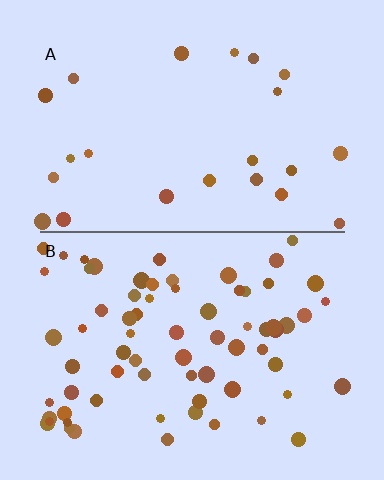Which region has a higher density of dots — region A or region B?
B (the bottom).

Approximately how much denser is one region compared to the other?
Approximately 3.1× — region B over region A.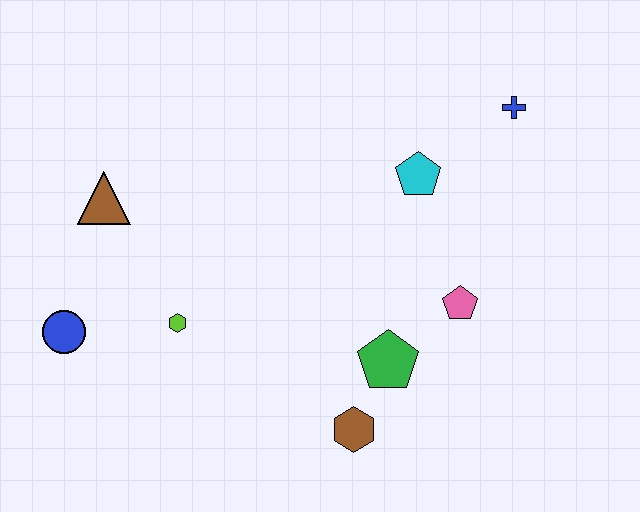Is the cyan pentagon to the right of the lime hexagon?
Yes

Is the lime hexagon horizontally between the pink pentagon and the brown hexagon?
No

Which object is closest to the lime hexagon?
The blue circle is closest to the lime hexagon.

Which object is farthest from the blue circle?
The blue cross is farthest from the blue circle.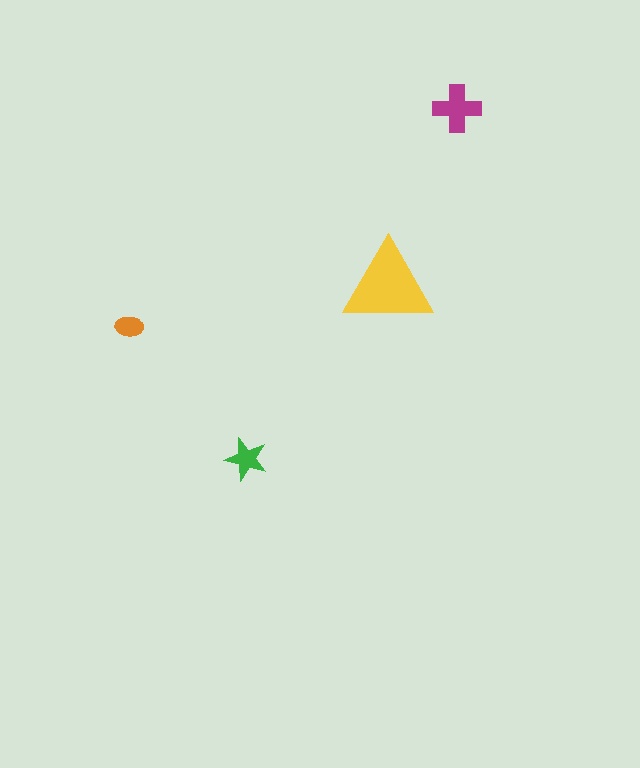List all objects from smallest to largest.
The orange ellipse, the green star, the magenta cross, the yellow triangle.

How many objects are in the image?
There are 4 objects in the image.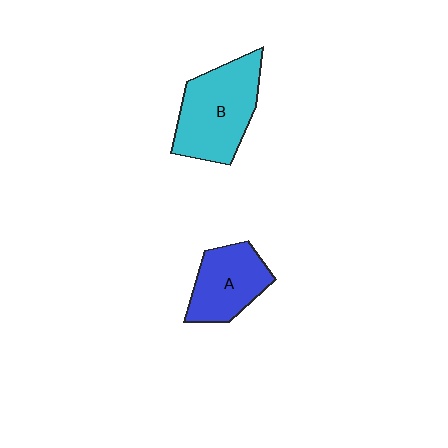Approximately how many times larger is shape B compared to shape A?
Approximately 1.4 times.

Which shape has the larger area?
Shape B (cyan).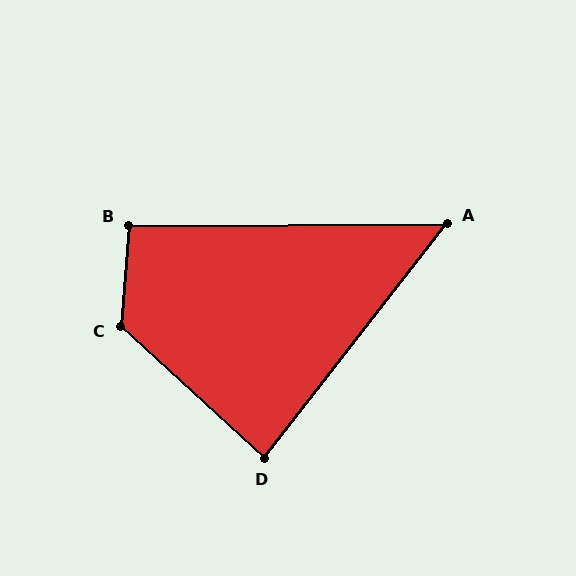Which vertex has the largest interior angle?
C, at approximately 128 degrees.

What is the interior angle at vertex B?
Approximately 94 degrees (approximately right).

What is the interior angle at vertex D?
Approximately 86 degrees (approximately right).